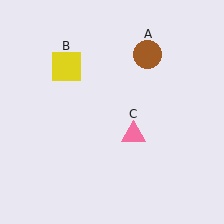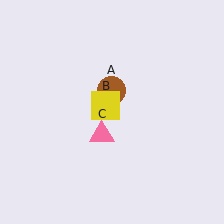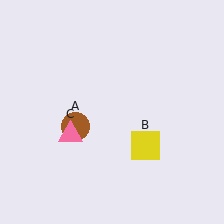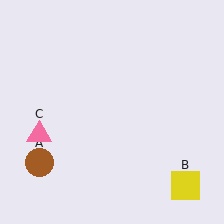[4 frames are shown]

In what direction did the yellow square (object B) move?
The yellow square (object B) moved down and to the right.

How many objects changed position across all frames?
3 objects changed position: brown circle (object A), yellow square (object B), pink triangle (object C).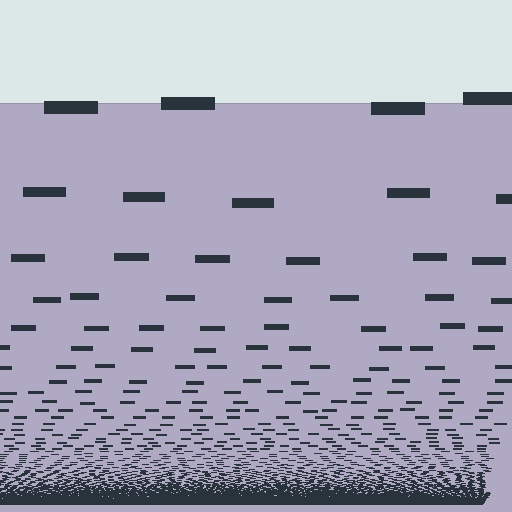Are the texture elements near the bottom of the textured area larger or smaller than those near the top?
Smaller. The gradient is inverted — elements near the bottom are smaller and denser.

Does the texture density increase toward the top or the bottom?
Density increases toward the bottom.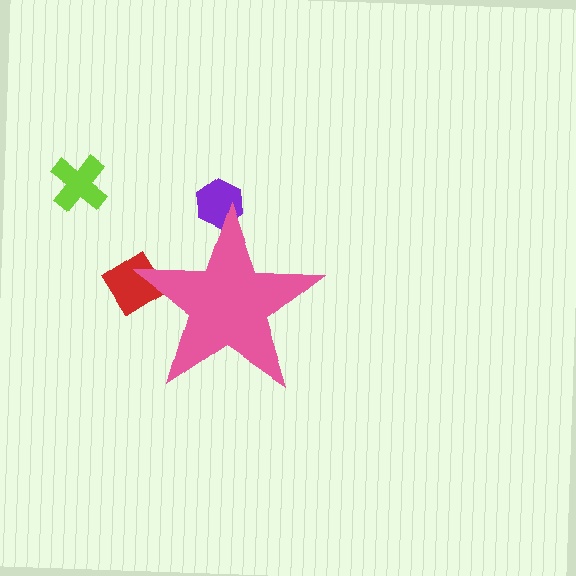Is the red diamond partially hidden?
Yes, the red diamond is partially hidden behind the pink star.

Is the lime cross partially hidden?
No, the lime cross is fully visible.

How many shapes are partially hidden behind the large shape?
2 shapes are partially hidden.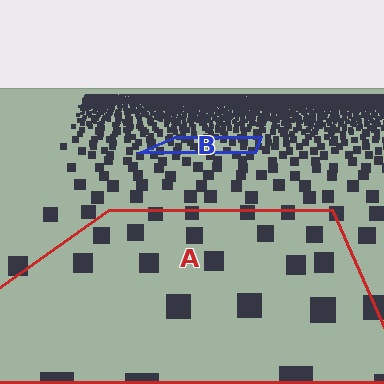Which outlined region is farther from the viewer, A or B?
Region B is farther from the viewer — the texture elements inside it appear smaller and more densely packed.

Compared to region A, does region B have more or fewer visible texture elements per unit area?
Region B has more texture elements per unit area — they are packed more densely because it is farther away.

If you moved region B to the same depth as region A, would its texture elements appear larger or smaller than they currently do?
They would appear larger. At a closer depth, the same texture elements are projected at a bigger on-screen size.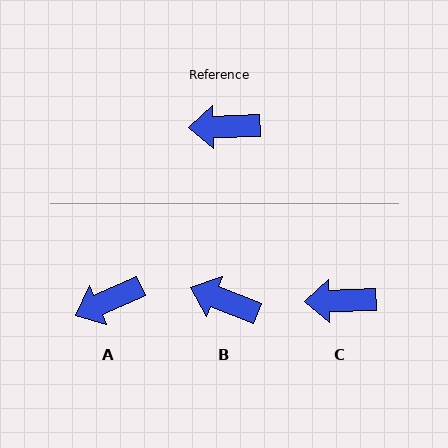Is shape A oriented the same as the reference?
No, it is off by about 22 degrees.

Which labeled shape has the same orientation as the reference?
C.